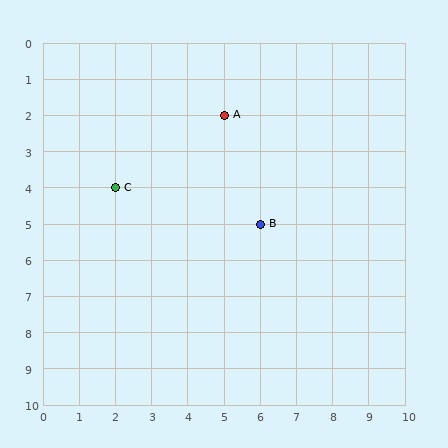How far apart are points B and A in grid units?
Points B and A are 1 column and 3 rows apart (about 3.2 grid units diagonally).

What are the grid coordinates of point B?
Point B is at grid coordinates (6, 5).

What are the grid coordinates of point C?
Point C is at grid coordinates (2, 4).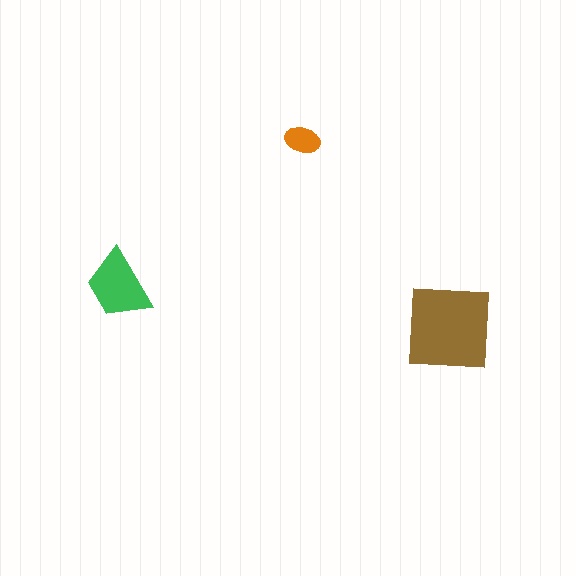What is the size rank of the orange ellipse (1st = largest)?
3rd.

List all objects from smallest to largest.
The orange ellipse, the green trapezoid, the brown square.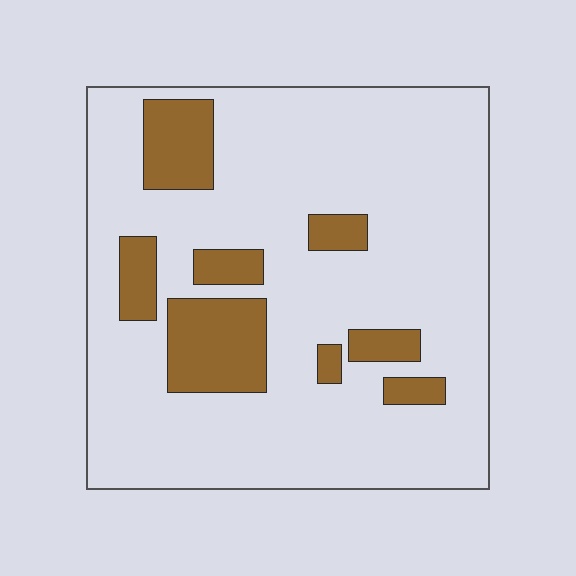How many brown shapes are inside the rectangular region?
8.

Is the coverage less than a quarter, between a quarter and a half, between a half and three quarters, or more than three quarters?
Less than a quarter.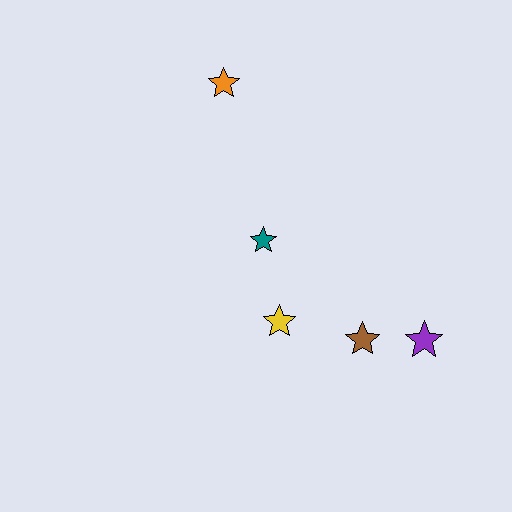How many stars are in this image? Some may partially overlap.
There are 5 stars.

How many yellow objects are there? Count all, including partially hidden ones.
There is 1 yellow object.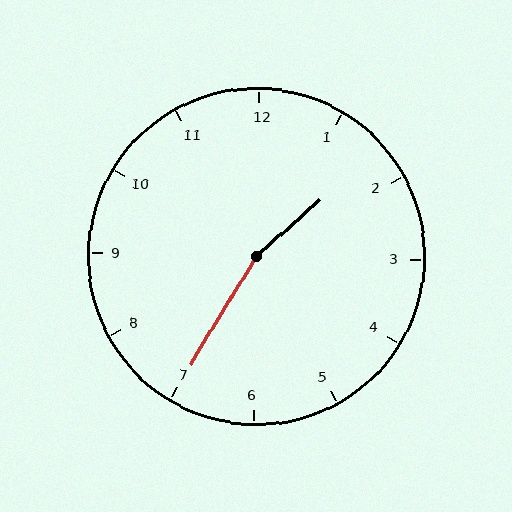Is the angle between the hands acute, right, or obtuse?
It is obtuse.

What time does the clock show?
1:35.